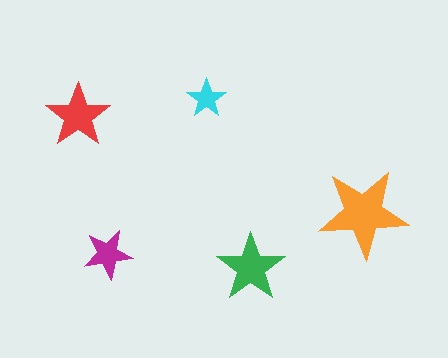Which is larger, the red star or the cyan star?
The red one.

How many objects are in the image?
There are 5 objects in the image.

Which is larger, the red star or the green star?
The green one.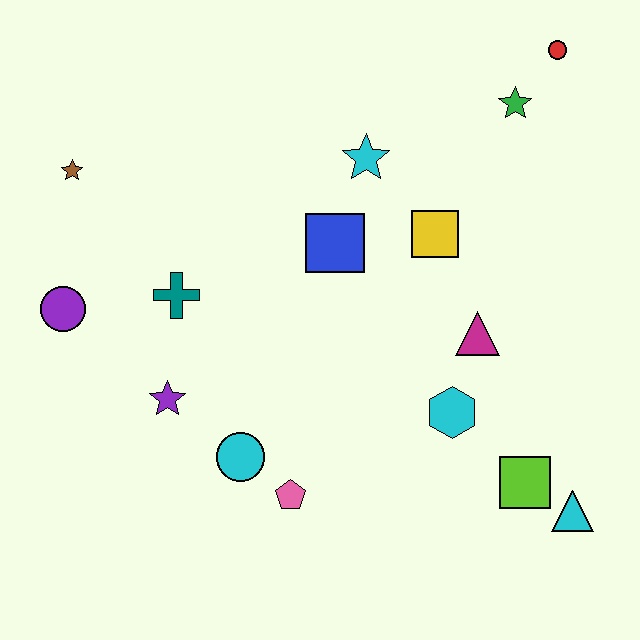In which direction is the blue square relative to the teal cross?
The blue square is to the right of the teal cross.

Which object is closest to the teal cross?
The purple star is closest to the teal cross.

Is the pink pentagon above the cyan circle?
No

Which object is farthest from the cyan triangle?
The brown star is farthest from the cyan triangle.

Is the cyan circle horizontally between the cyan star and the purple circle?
Yes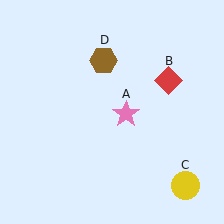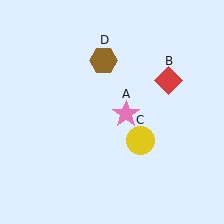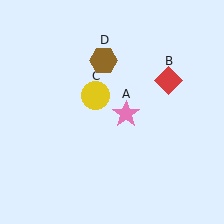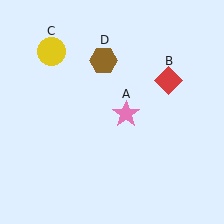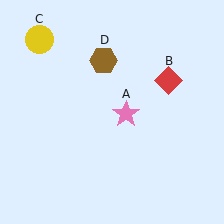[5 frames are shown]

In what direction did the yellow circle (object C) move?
The yellow circle (object C) moved up and to the left.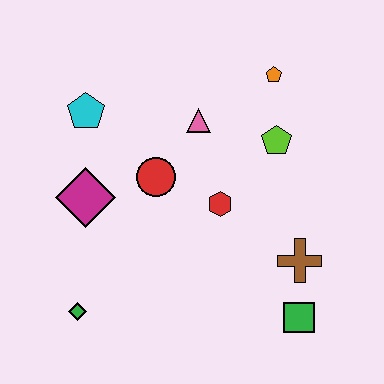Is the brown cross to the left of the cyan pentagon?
No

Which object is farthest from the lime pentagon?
The green diamond is farthest from the lime pentagon.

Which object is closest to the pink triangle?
The red circle is closest to the pink triangle.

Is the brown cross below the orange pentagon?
Yes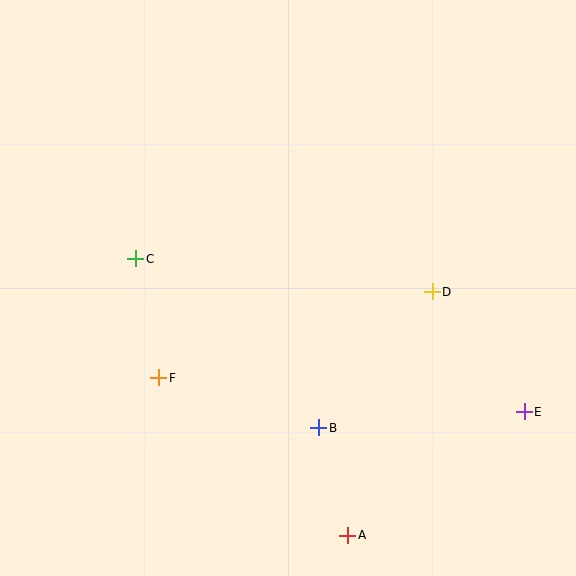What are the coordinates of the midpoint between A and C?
The midpoint between A and C is at (242, 397).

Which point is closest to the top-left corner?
Point C is closest to the top-left corner.